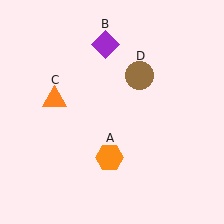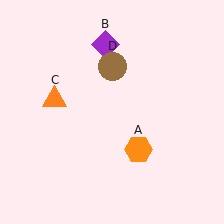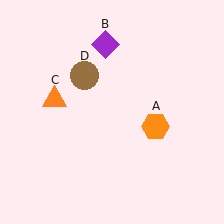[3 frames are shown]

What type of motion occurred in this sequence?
The orange hexagon (object A), brown circle (object D) rotated counterclockwise around the center of the scene.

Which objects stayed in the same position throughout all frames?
Purple diamond (object B) and orange triangle (object C) remained stationary.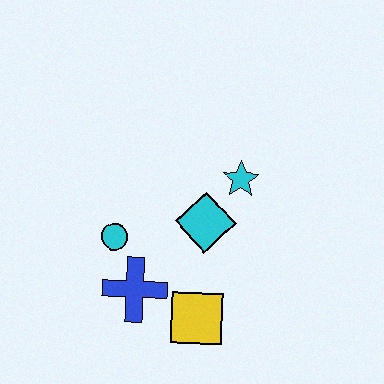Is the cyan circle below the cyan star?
Yes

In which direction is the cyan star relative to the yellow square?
The cyan star is above the yellow square.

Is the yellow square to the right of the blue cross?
Yes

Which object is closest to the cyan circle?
The blue cross is closest to the cyan circle.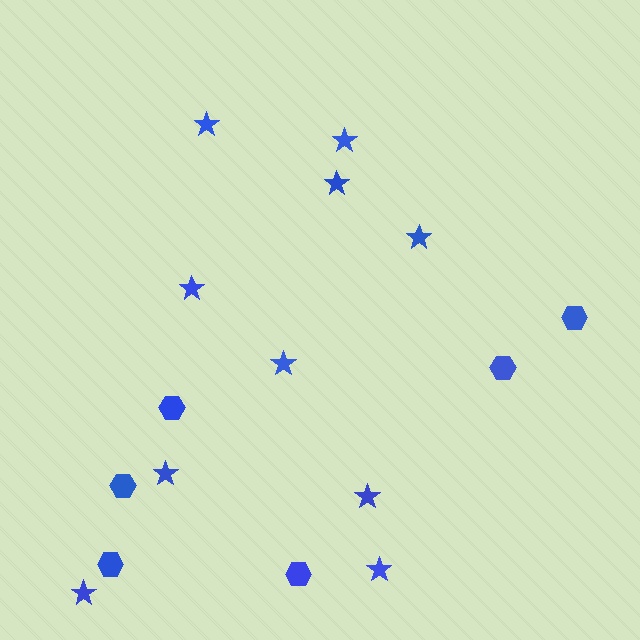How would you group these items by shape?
There are 2 groups: one group of stars (10) and one group of hexagons (6).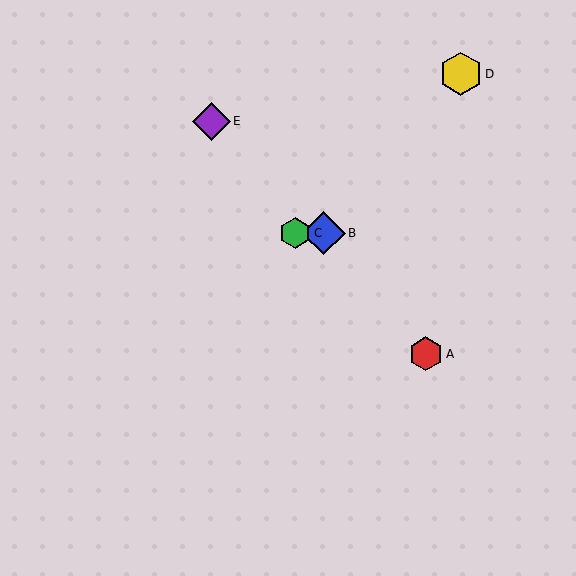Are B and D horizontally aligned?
No, B is at y≈233 and D is at y≈74.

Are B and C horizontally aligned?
Yes, both are at y≈233.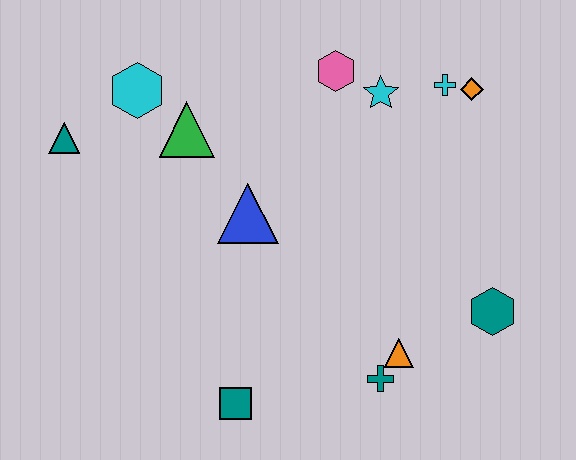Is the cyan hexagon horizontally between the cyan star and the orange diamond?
No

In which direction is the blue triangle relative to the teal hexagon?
The blue triangle is to the left of the teal hexagon.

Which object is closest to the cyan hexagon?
The green triangle is closest to the cyan hexagon.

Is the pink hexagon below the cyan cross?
No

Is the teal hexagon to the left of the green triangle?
No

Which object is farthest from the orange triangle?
The teal triangle is farthest from the orange triangle.